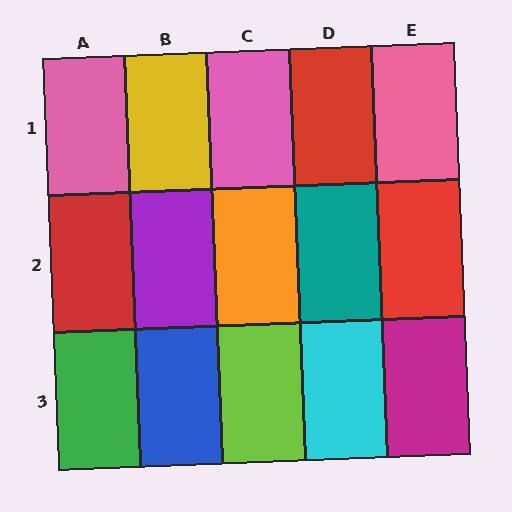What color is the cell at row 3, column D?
Cyan.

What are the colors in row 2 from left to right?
Red, purple, orange, teal, red.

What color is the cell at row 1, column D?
Red.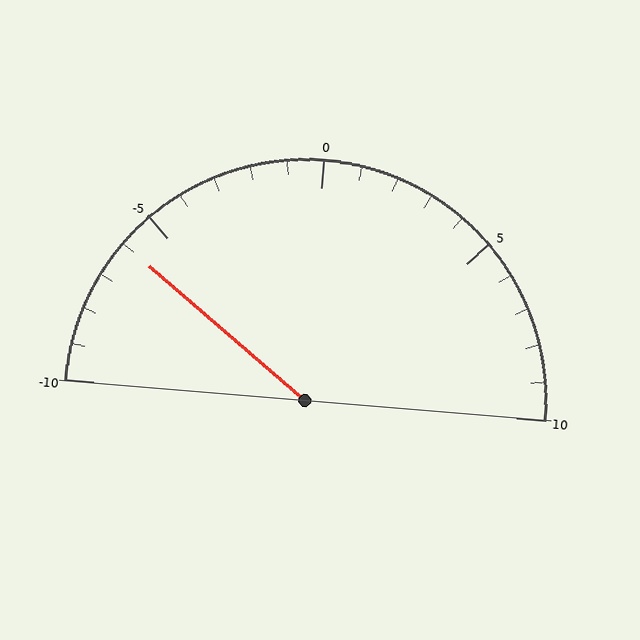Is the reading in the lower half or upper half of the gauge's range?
The reading is in the lower half of the range (-10 to 10).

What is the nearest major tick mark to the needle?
The nearest major tick mark is -5.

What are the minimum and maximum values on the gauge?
The gauge ranges from -10 to 10.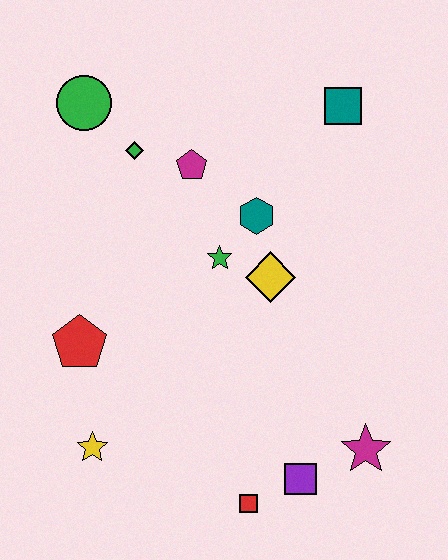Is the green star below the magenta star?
No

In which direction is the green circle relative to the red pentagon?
The green circle is above the red pentagon.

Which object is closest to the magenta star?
The purple square is closest to the magenta star.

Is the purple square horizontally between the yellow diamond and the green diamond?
No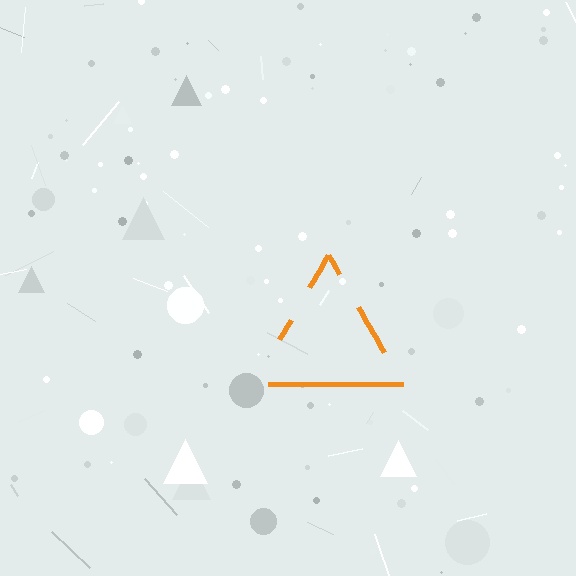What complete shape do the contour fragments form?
The contour fragments form a triangle.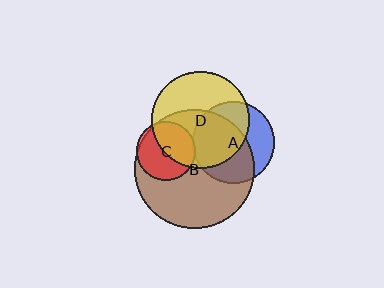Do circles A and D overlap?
Yes.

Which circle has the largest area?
Circle B (brown).